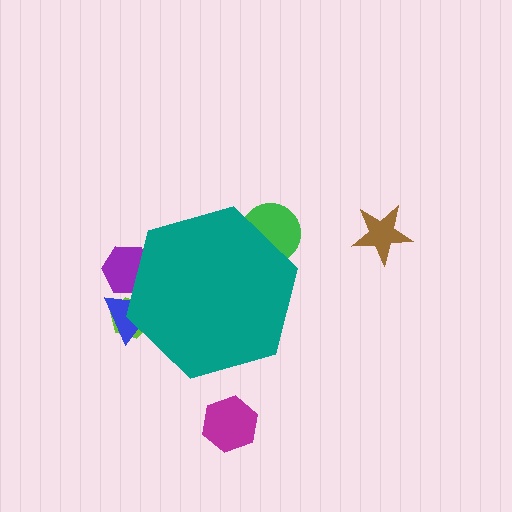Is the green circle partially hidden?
Yes, the green circle is partially hidden behind the teal hexagon.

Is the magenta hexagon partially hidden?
No, the magenta hexagon is fully visible.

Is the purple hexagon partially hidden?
Yes, the purple hexagon is partially hidden behind the teal hexagon.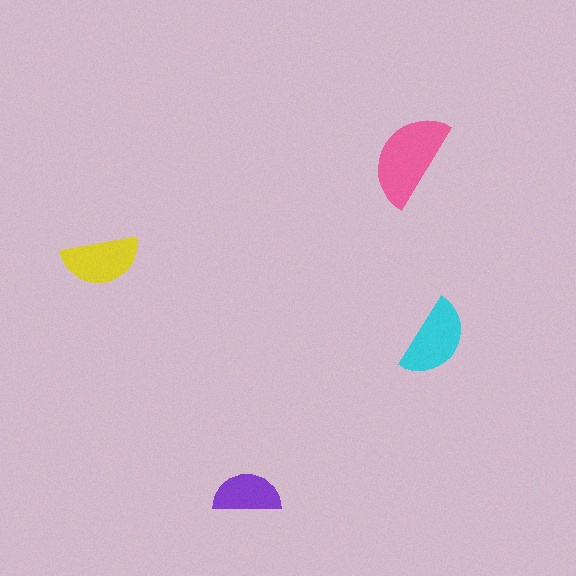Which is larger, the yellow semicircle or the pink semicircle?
The pink one.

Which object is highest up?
The pink semicircle is topmost.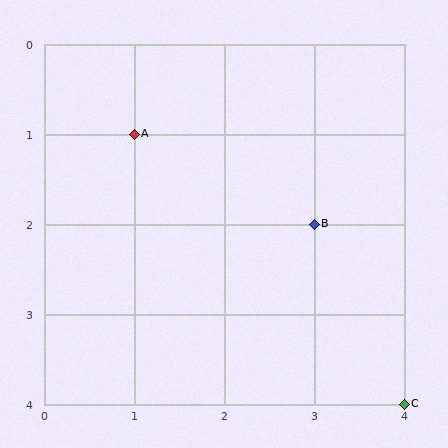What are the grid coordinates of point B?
Point B is at grid coordinates (3, 2).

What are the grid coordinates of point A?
Point A is at grid coordinates (1, 1).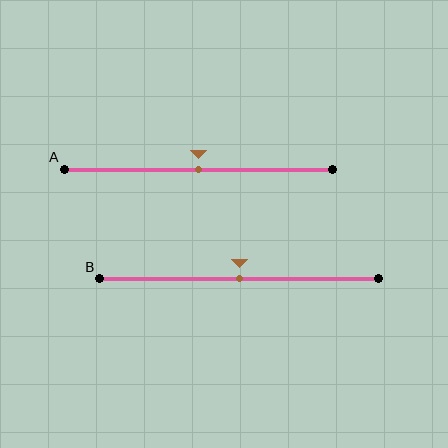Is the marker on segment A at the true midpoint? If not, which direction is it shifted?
Yes, the marker on segment A is at the true midpoint.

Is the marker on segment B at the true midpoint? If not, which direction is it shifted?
Yes, the marker on segment B is at the true midpoint.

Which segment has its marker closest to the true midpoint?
Segment A has its marker closest to the true midpoint.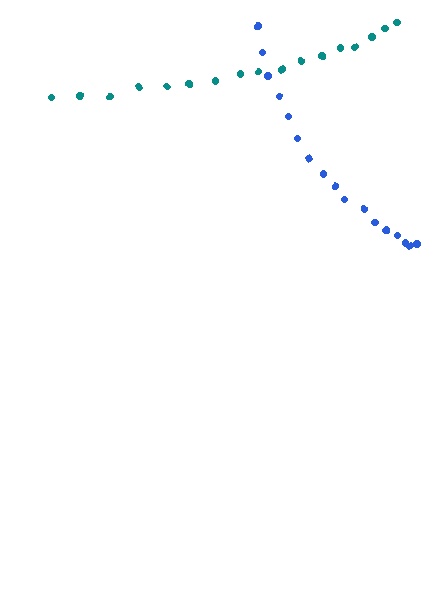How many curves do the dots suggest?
There are 2 distinct paths.